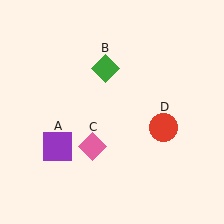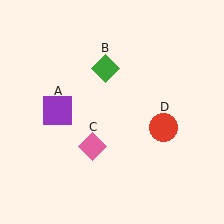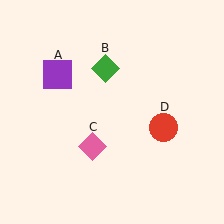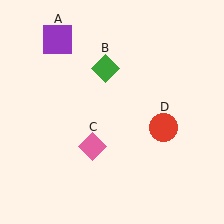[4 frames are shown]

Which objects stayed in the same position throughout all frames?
Green diamond (object B) and pink diamond (object C) and red circle (object D) remained stationary.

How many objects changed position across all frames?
1 object changed position: purple square (object A).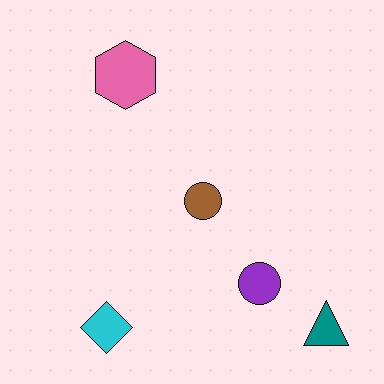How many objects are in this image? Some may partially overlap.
There are 5 objects.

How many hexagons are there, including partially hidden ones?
There is 1 hexagon.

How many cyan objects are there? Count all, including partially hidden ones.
There is 1 cyan object.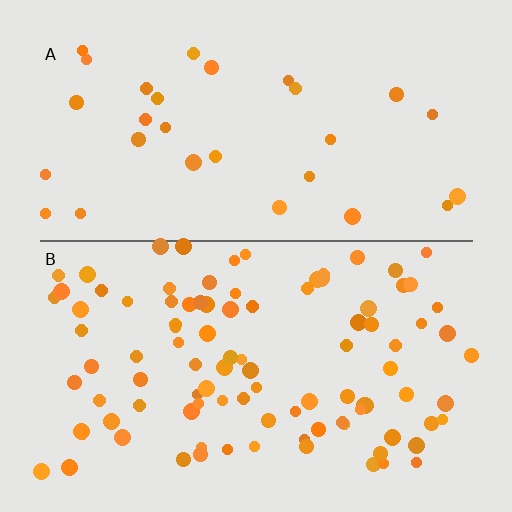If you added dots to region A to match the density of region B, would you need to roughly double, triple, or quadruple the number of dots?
Approximately triple.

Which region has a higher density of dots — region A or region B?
B (the bottom).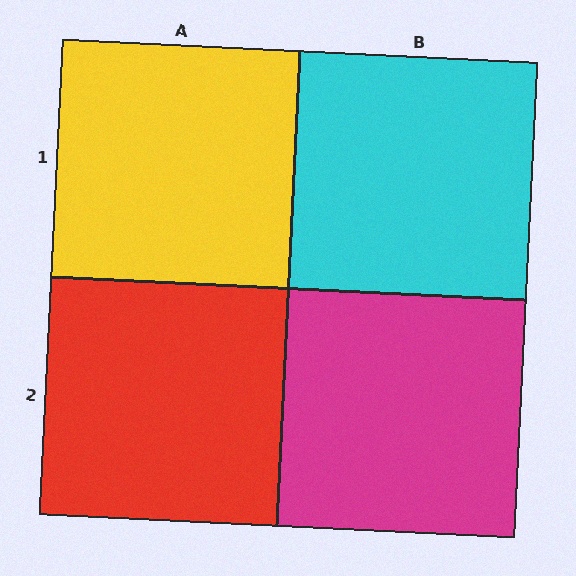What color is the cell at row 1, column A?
Yellow.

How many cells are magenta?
1 cell is magenta.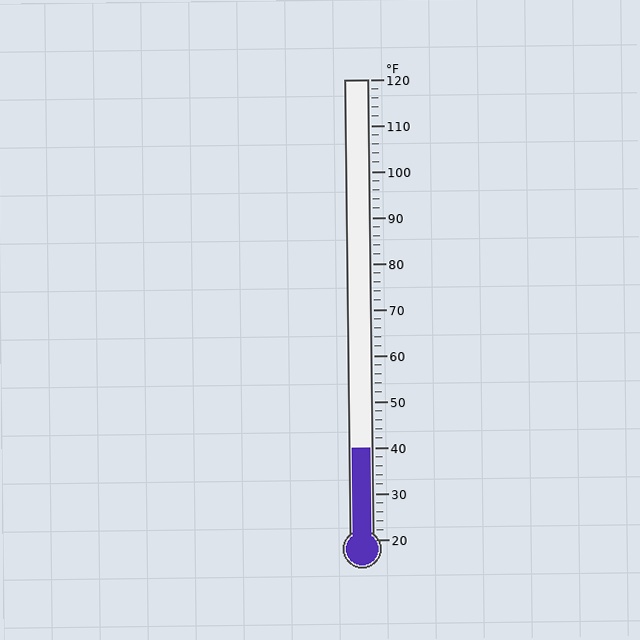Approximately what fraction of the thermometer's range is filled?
The thermometer is filled to approximately 20% of its range.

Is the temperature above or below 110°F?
The temperature is below 110°F.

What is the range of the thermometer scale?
The thermometer scale ranges from 20°F to 120°F.